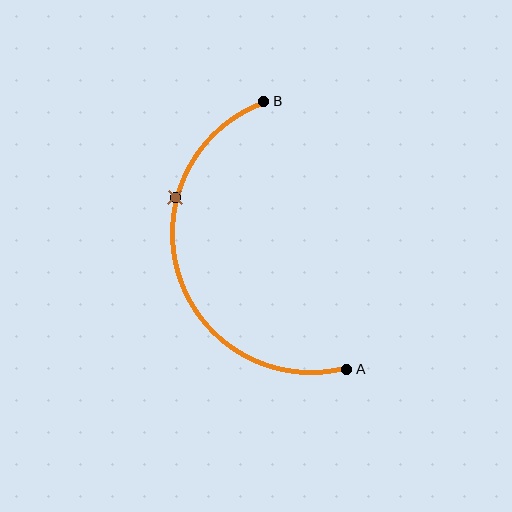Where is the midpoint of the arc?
The arc midpoint is the point on the curve farthest from the straight line joining A and B. It sits to the left of that line.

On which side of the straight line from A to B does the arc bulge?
The arc bulges to the left of the straight line connecting A and B.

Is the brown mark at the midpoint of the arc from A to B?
No. The brown mark lies on the arc but is closer to endpoint B. The arc midpoint would be at the point on the curve equidistant along the arc from both A and B.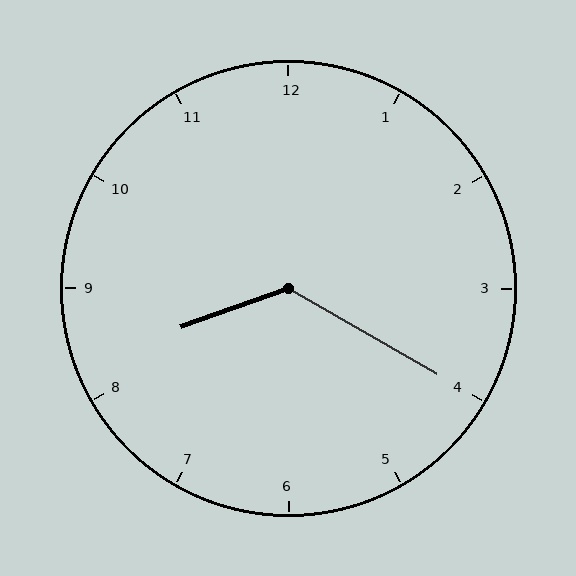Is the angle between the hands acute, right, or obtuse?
It is obtuse.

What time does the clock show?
8:20.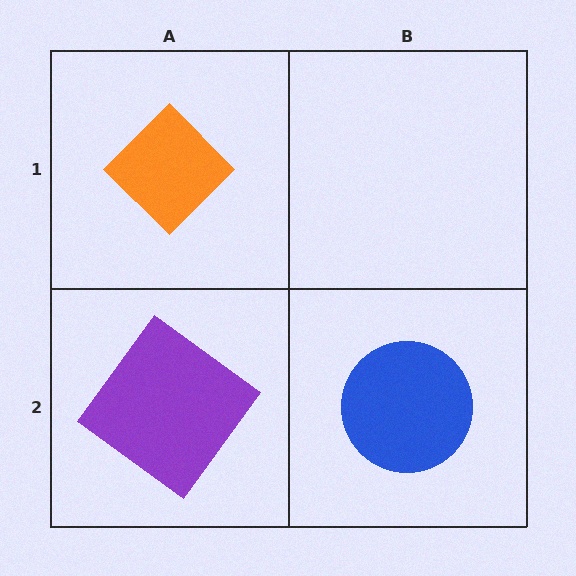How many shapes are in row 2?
2 shapes.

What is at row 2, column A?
A purple diamond.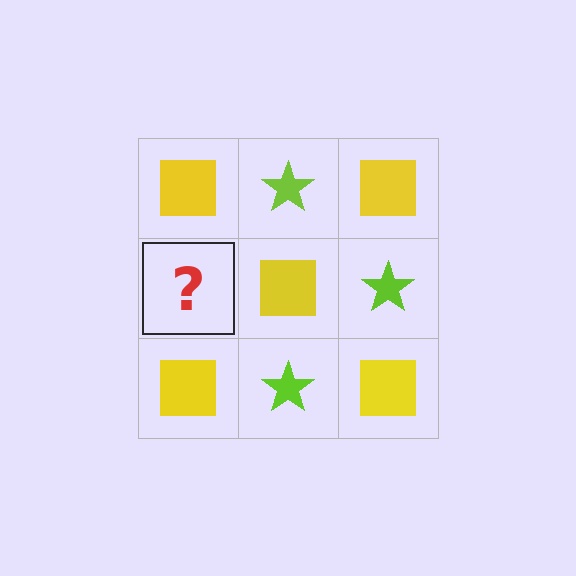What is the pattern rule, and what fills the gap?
The rule is that it alternates yellow square and lime star in a checkerboard pattern. The gap should be filled with a lime star.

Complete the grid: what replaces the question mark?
The question mark should be replaced with a lime star.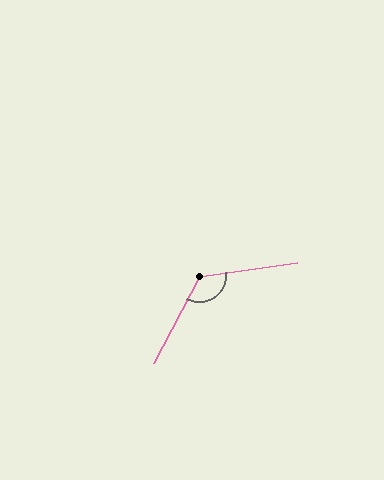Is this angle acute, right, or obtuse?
It is obtuse.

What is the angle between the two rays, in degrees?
Approximately 126 degrees.